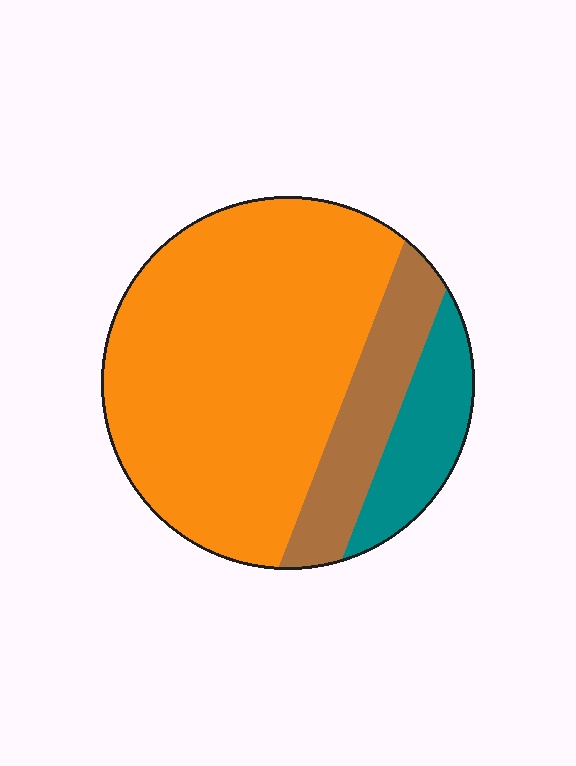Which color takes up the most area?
Orange, at roughly 70%.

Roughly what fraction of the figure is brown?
Brown takes up about one sixth (1/6) of the figure.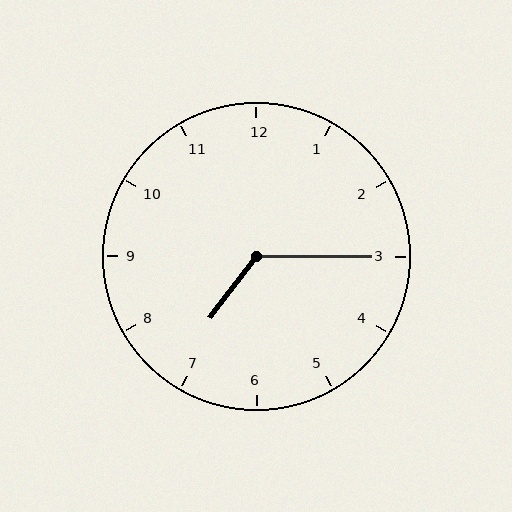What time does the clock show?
7:15.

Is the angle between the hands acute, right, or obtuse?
It is obtuse.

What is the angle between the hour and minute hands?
Approximately 128 degrees.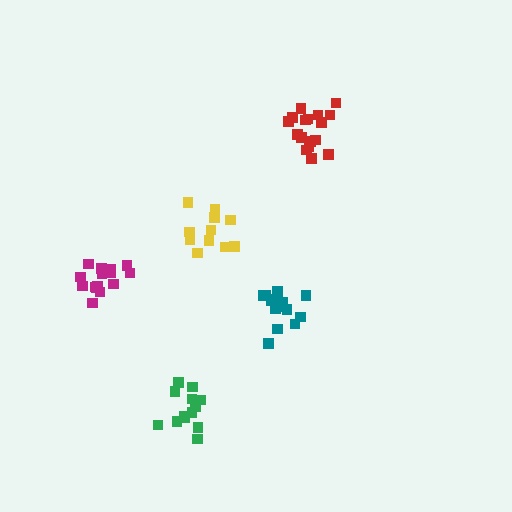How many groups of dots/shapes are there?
There are 5 groups.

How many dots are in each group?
Group 1: 15 dots, Group 2: 14 dots, Group 3: 11 dots, Group 4: 17 dots, Group 5: 13 dots (70 total).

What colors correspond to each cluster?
The clusters are colored: magenta, teal, yellow, red, green.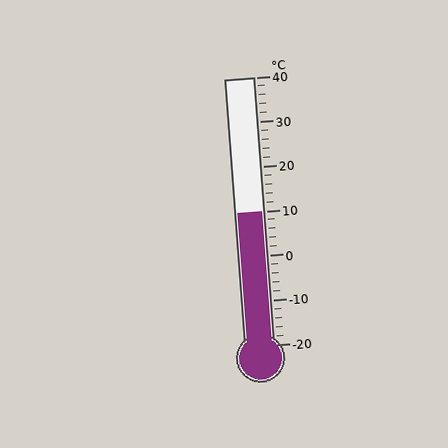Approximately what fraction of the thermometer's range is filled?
The thermometer is filled to approximately 50% of its range.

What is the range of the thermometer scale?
The thermometer scale ranges from -20°C to 40°C.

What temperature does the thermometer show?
The thermometer shows approximately 10°C.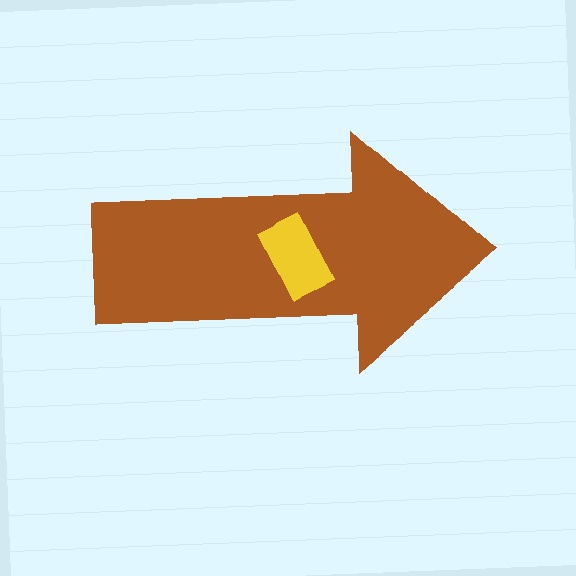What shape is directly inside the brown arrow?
The yellow rectangle.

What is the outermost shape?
The brown arrow.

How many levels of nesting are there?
2.